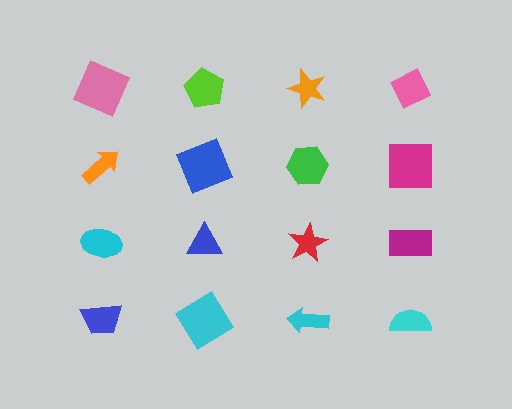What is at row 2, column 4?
A magenta square.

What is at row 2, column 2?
A blue square.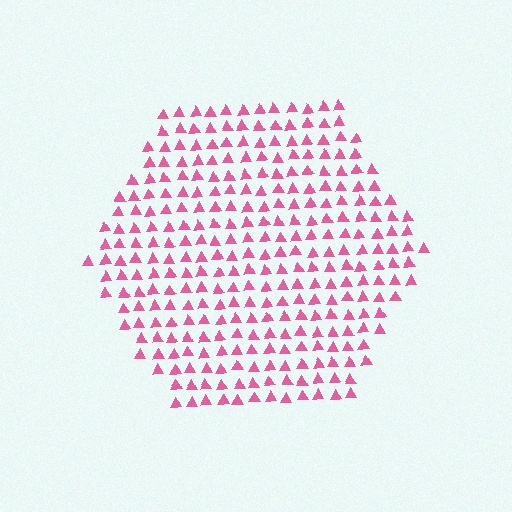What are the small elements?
The small elements are triangles.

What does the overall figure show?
The overall figure shows a hexagon.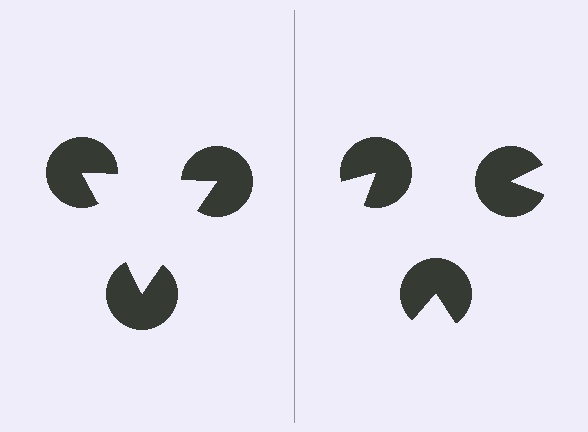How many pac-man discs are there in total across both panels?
6 — 3 on each side.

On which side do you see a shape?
An illusory triangle appears on the left side. On the right side the wedge cuts are rotated, so no coherent shape forms.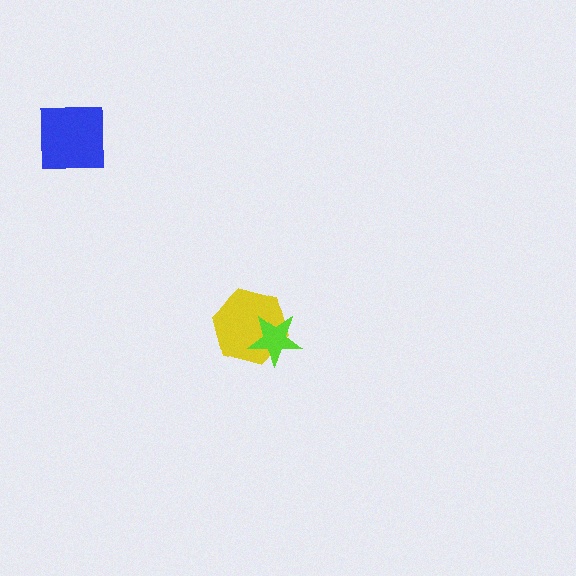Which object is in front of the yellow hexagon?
The lime star is in front of the yellow hexagon.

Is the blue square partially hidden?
No, no other shape covers it.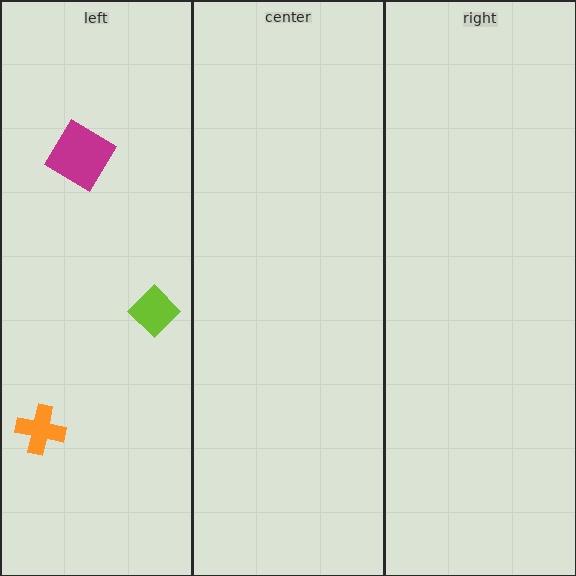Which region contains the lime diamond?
The left region.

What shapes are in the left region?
The lime diamond, the orange cross, the magenta diamond.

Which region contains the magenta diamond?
The left region.